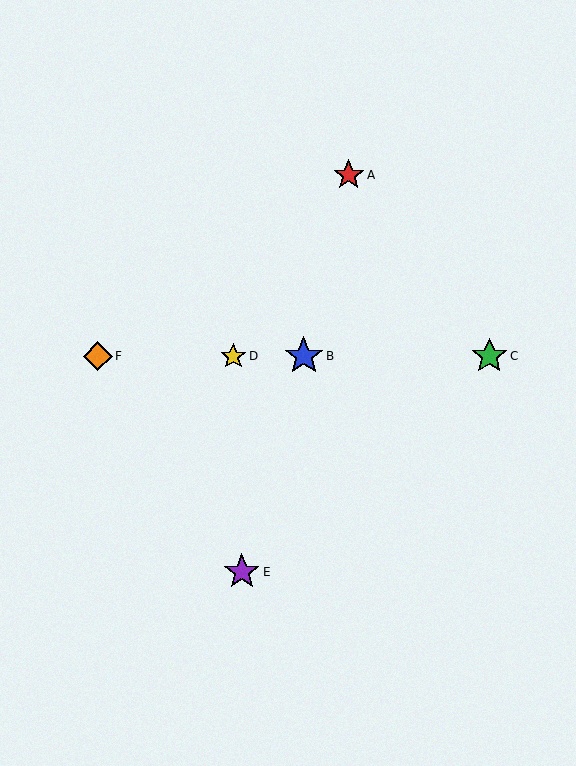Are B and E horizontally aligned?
No, B is at y≈356 and E is at y≈572.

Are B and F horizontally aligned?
Yes, both are at y≈356.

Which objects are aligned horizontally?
Objects B, C, D, F are aligned horizontally.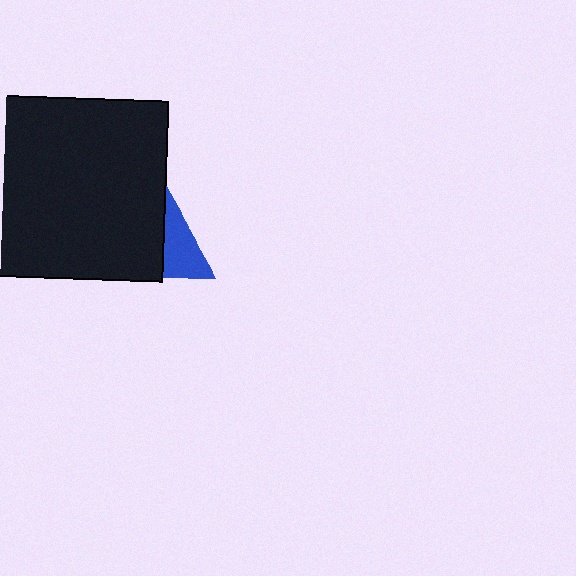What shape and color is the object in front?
The object in front is a black square.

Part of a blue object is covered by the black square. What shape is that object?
It is a triangle.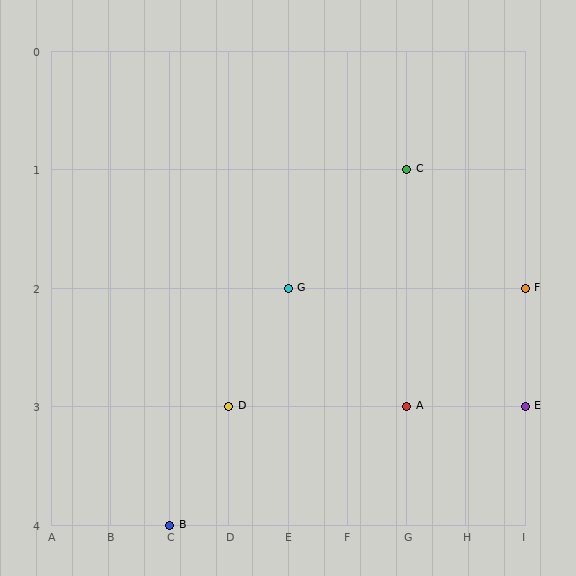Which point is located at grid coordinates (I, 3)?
Point E is at (I, 3).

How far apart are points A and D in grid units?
Points A and D are 3 columns apart.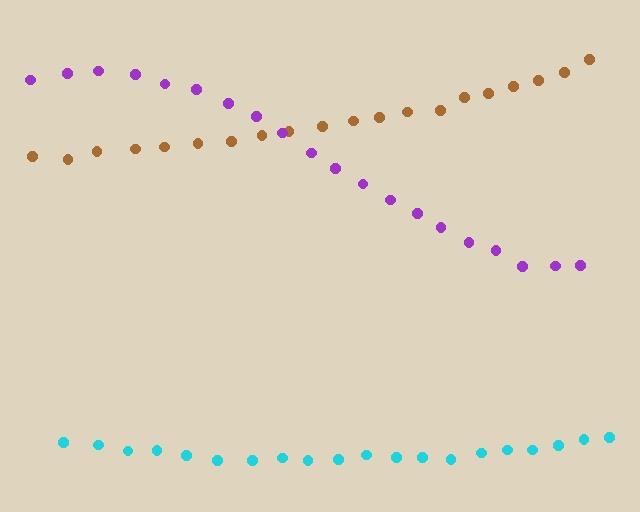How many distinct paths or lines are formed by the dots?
There are 3 distinct paths.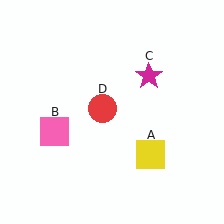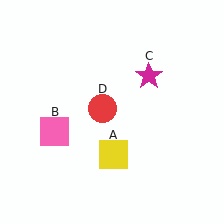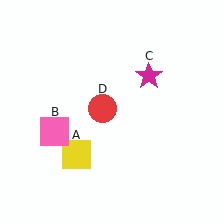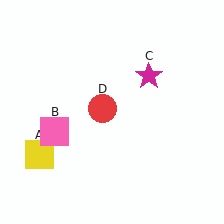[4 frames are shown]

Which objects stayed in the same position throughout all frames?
Pink square (object B) and magenta star (object C) and red circle (object D) remained stationary.